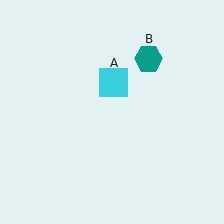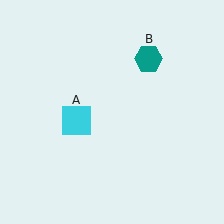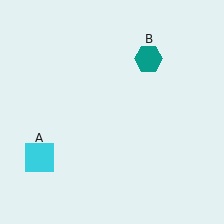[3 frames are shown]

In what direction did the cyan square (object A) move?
The cyan square (object A) moved down and to the left.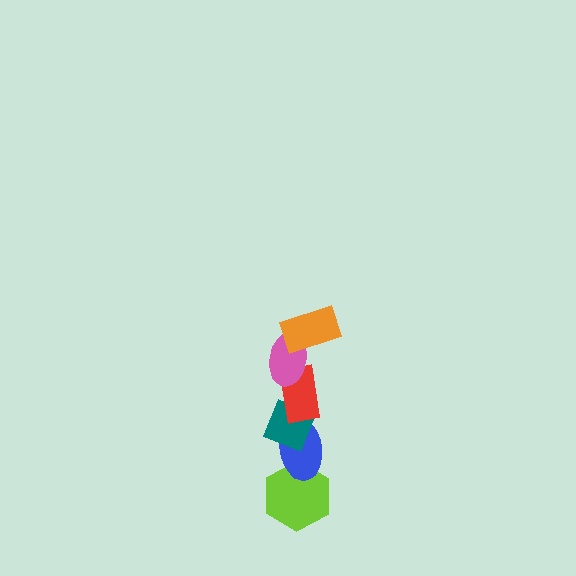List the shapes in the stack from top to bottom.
From top to bottom: the orange rectangle, the pink ellipse, the red rectangle, the teal diamond, the blue ellipse, the lime hexagon.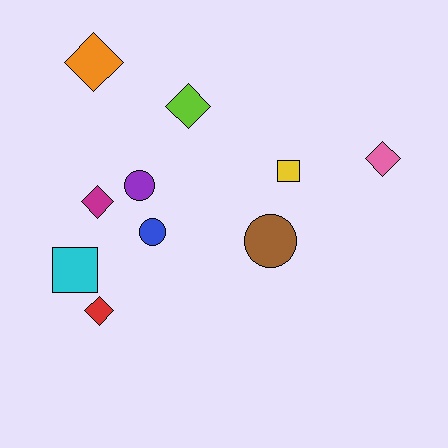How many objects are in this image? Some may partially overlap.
There are 10 objects.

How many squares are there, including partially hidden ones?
There are 2 squares.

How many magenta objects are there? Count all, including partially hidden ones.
There is 1 magenta object.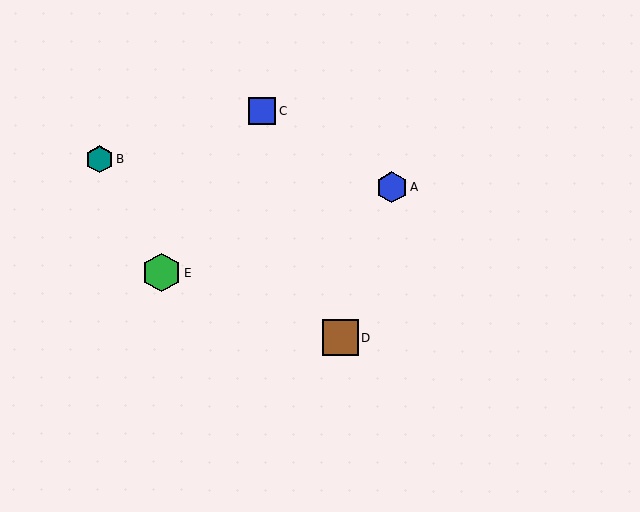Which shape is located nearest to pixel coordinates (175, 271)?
The green hexagon (labeled E) at (161, 273) is nearest to that location.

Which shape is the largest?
The green hexagon (labeled E) is the largest.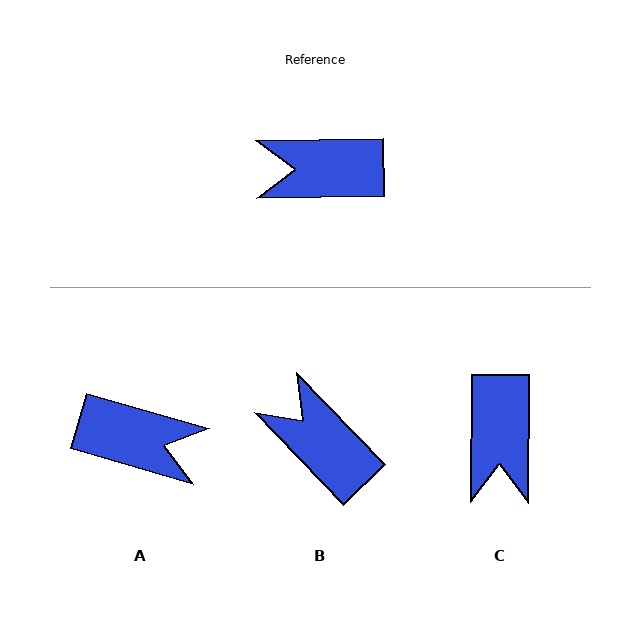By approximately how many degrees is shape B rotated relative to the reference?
Approximately 47 degrees clockwise.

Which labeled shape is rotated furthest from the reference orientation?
A, about 163 degrees away.